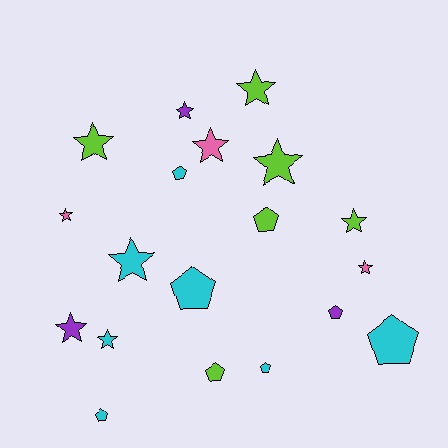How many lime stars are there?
There are 4 lime stars.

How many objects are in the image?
There are 19 objects.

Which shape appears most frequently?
Star, with 11 objects.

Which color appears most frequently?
Cyan, with 7 objects.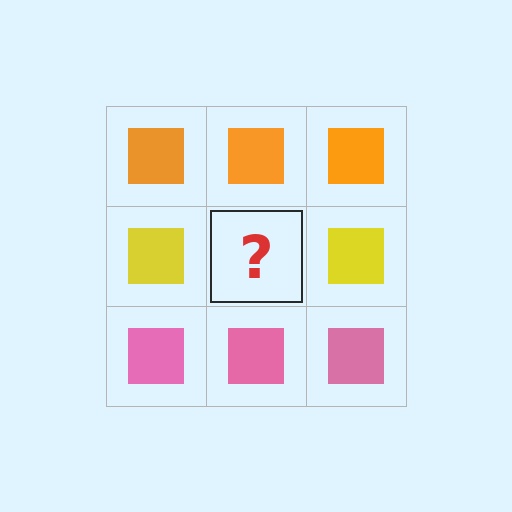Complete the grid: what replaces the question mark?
The question mark should be replaced with a yellow square.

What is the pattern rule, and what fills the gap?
The rule is that each row has a consistent color. The gap should be filled with a yellow square.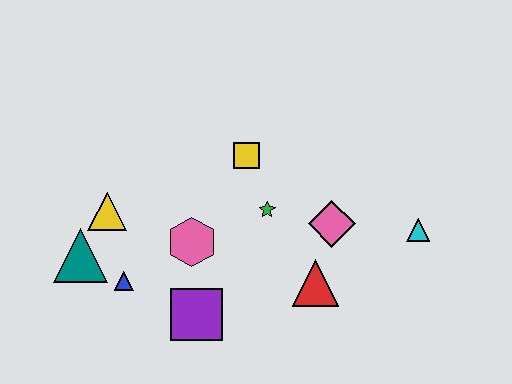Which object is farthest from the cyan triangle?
The teal triangle is farthest from the cyan triangle.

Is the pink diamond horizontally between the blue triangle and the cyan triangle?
Yes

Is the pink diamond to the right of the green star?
Yes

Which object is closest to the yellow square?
The green star is closest to the yellow square.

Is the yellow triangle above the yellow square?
No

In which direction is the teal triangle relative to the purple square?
The teal triangle is to the left of the purple square.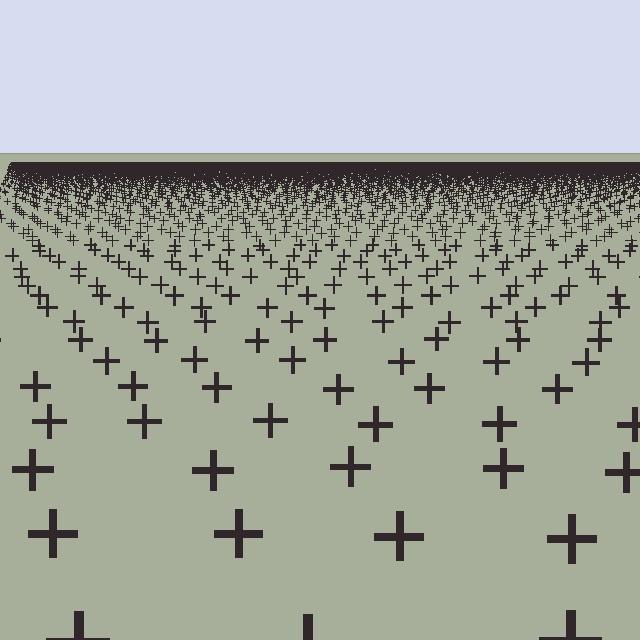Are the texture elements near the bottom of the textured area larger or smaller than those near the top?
Larger. Near the bottom, elements are closer to the viewer and appear at a bigger on-screen size.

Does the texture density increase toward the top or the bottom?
Density increases toward the top.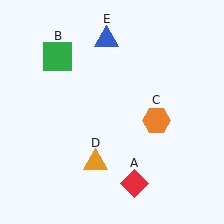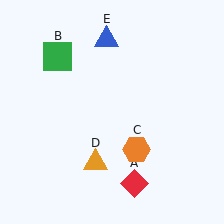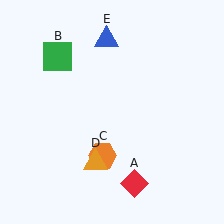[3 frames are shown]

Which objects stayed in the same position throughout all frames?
Red diamond (object A) and green square (object B) and orange triangle (object D) and blue triangle (object E) remained stationary.